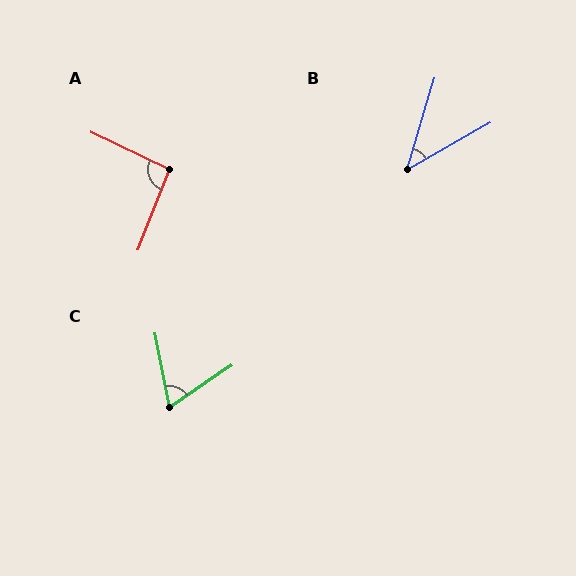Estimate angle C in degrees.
Approximately 67 degrees.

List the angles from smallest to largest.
B (44°), C (67°), A (94°).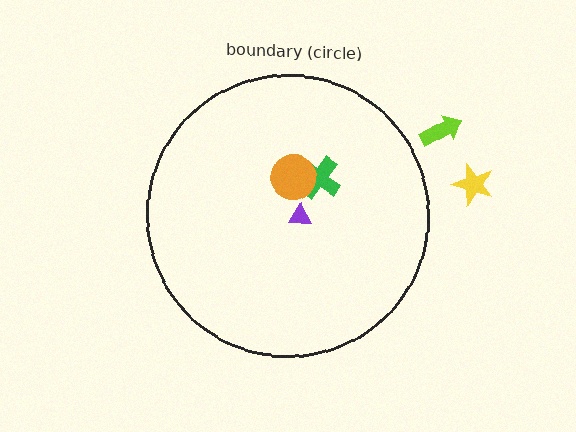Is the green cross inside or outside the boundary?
Inside.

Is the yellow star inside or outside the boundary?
Outside.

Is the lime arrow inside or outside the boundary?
Outside.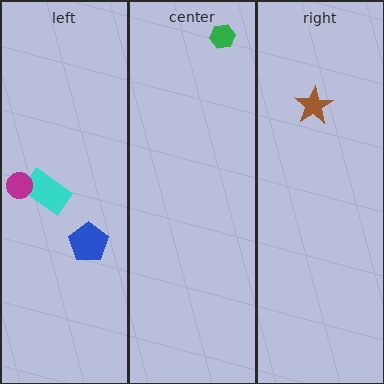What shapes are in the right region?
The brown star.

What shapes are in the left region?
The blue pentagon, the cyan rectangle, the magenta circle.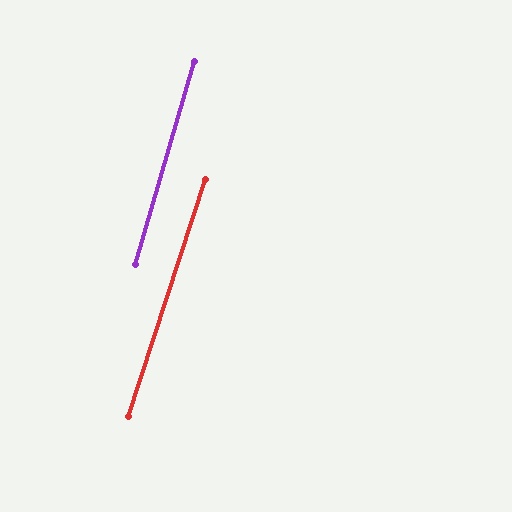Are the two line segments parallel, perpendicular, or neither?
Parallel — their directions differ by only 1.8°.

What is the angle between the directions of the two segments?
Approximately 2 degrees.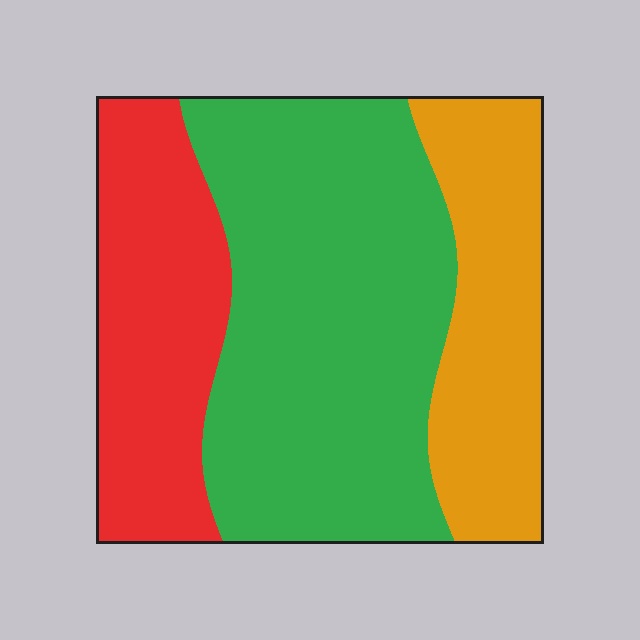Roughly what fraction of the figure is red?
Red takes up about one quarter (1/4) of the figure.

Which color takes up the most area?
Green, at roughly 50%.